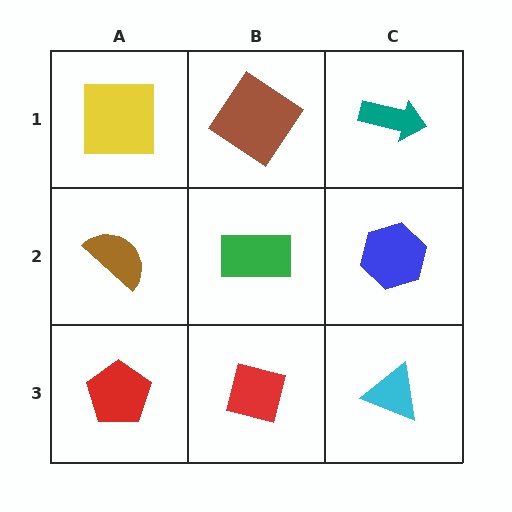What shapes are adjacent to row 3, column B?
A green rectangle (row 2, column B), a red pentagon (row 3, column A), a cyan triangle (row 3, column C).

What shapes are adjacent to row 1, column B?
A green rectangle (row 2, column B), a yellow square (row 1, column A), a teal arrow (row 1, column C).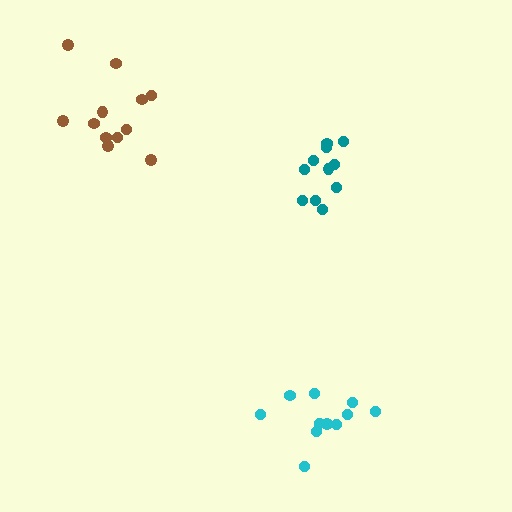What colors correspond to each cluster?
The clusters are colored: teal, cyan, brown.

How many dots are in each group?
Group 1: 11 dots, Group 2: 11 dots, Group 3: 12 dots (34 total).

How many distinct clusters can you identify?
There are 3 distinct clusters.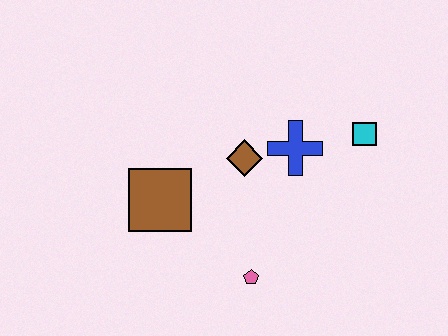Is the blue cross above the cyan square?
No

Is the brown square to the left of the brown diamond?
Yes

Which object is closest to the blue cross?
The brown diamond is closest to the blue cross.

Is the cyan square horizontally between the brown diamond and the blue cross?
No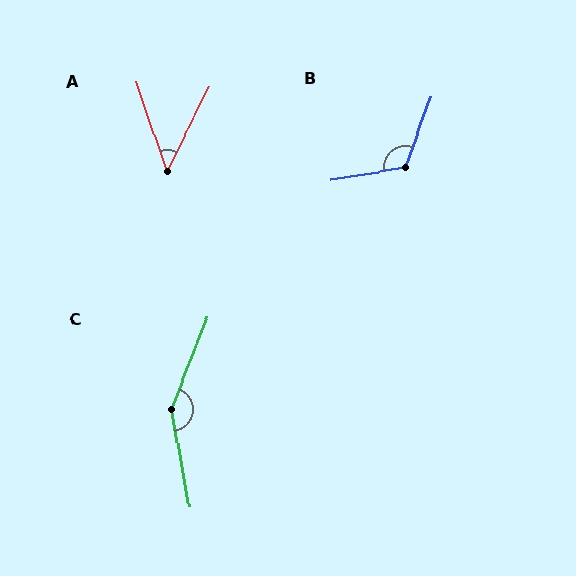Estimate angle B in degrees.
Approximately 119 degrees.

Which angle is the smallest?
A, at approximately 46 degrees.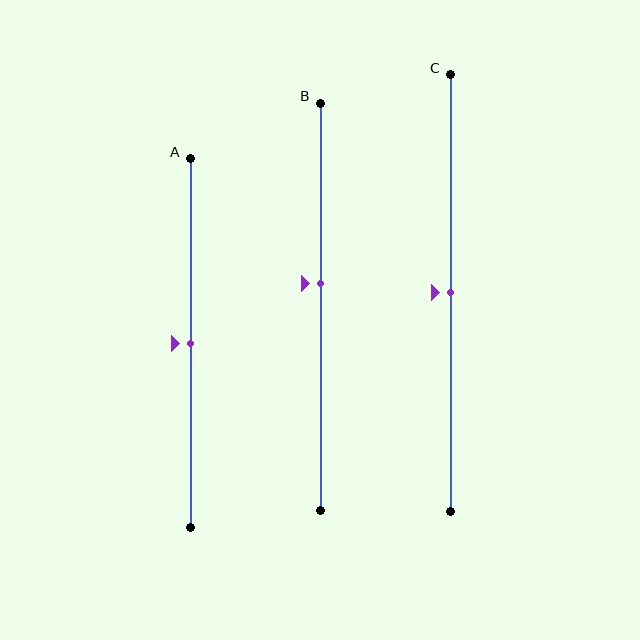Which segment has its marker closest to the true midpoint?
Segment A has its marker closest to the true midpoint.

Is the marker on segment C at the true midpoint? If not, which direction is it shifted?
Yes, the marker on segment C is at the true midpoint.